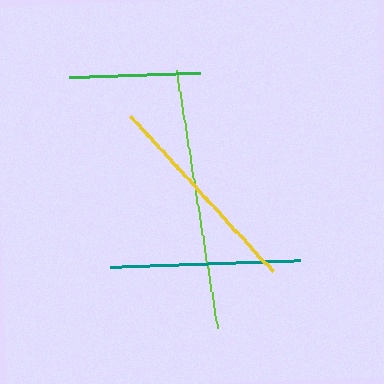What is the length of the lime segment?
The lime segment is approximately 261 pixels long.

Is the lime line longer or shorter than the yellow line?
The lime line is longer than the yellow line.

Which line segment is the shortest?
The green line is the shortest at approximately 131 pixels.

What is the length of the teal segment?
The teal segment is approximately 191 pixels long.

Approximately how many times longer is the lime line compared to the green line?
The lime line is approximately 2.0 times the length of the green line.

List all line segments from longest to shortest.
From longest to shortest: lime, yellow, teal, green.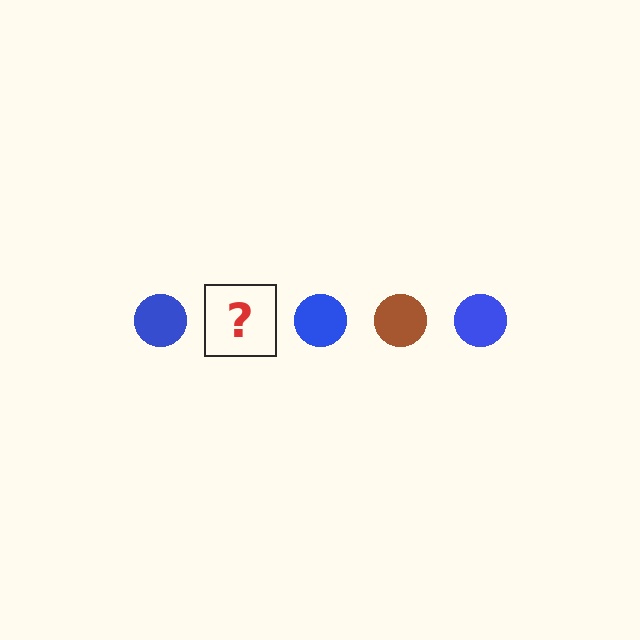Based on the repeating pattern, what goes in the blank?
The blank should be a brown circle.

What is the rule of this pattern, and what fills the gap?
The rule is that the pattern cycles through blue, brown circles. The gap should be filled with a brown circle.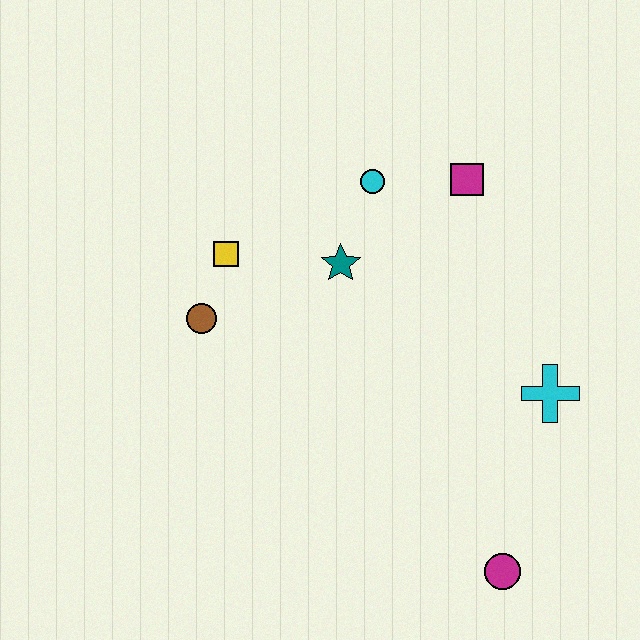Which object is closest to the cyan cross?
The magenta circle is closest to the cyan cross.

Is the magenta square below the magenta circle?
No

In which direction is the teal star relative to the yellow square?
The teal star is to the right of the yellow square.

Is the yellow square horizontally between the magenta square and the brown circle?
Yes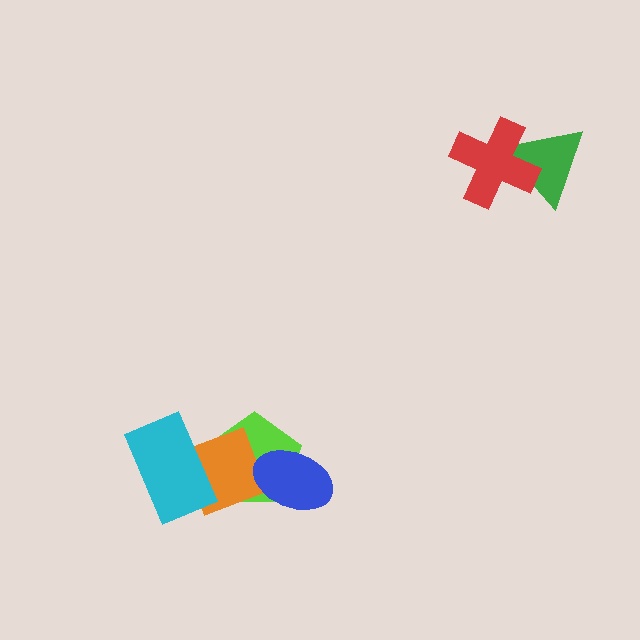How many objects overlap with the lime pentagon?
3 objects overlap with the lime pentagon.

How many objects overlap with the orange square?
2 objects overlap with the orange square.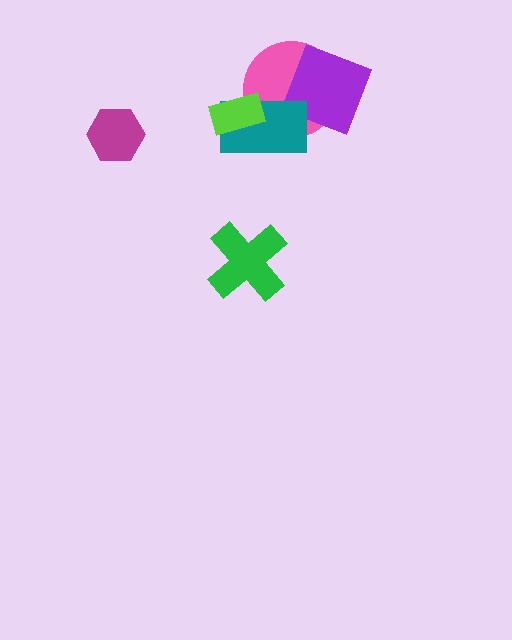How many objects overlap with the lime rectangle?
2 objects overlap with the lime rectangle.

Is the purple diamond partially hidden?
Yes, it is partially covered by another shape.